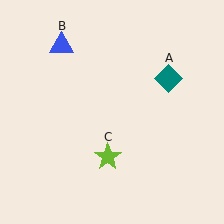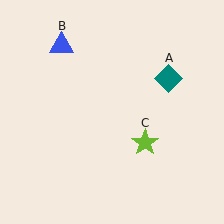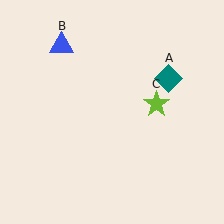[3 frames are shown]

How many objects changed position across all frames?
1 object changed position: lime star (object C).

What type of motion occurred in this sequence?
The lime star (object C) rotated counterclockwise around the center of the scene.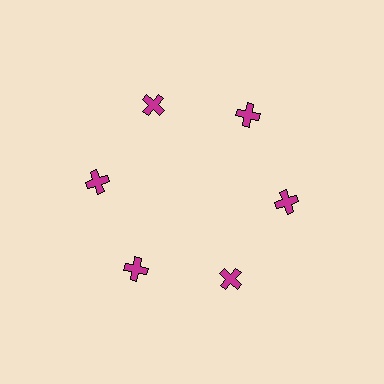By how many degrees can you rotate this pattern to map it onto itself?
The pattern maps onto itself every 60 degrees of rotation.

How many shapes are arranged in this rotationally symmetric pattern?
There are 6 shapes, arranged in 6 groups of 1.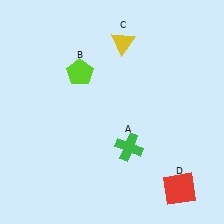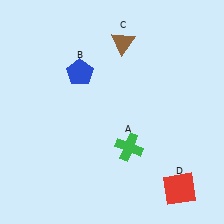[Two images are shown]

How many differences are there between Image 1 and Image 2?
There are 2 differences between the two images.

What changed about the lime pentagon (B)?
In Image 1, B is lime. In Image 2, it changed to blue.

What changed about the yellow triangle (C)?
In Image 1, C is yellow. In Image 2, it changed to brown.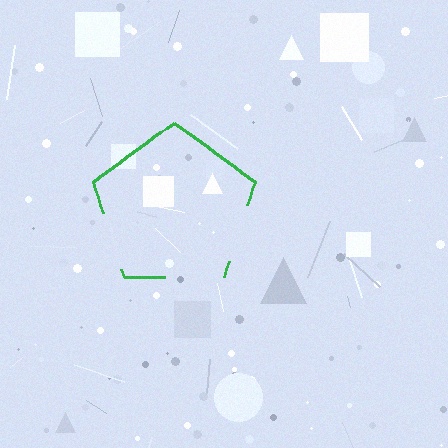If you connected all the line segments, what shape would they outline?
They would outline a pentagon.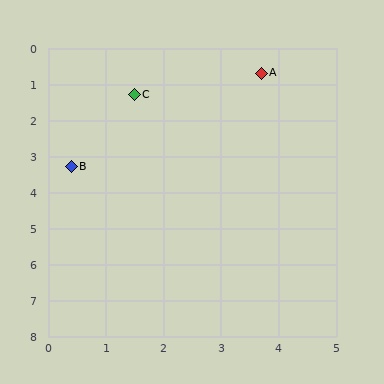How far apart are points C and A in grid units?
Points C and A are about 2.3 grid units apart.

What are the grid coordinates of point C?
Point C is at approximately (1.5, 1.3).